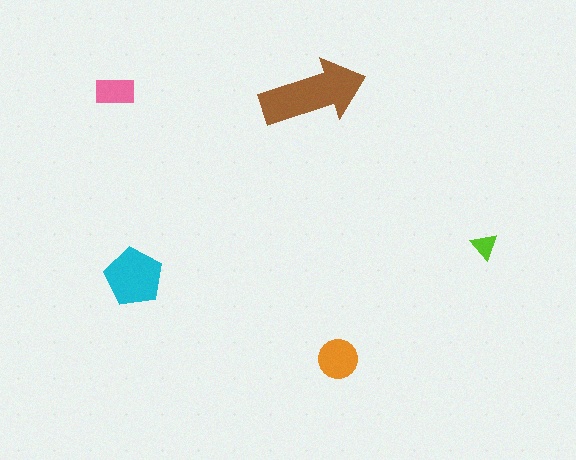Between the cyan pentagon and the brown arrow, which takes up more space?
The brown arrow.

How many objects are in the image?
There are 5 objects in the image.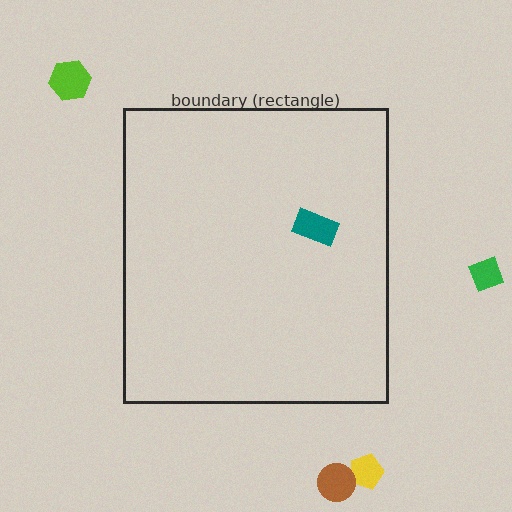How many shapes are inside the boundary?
1 inside, 4 outside.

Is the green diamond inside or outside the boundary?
Outside.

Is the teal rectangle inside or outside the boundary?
Inside.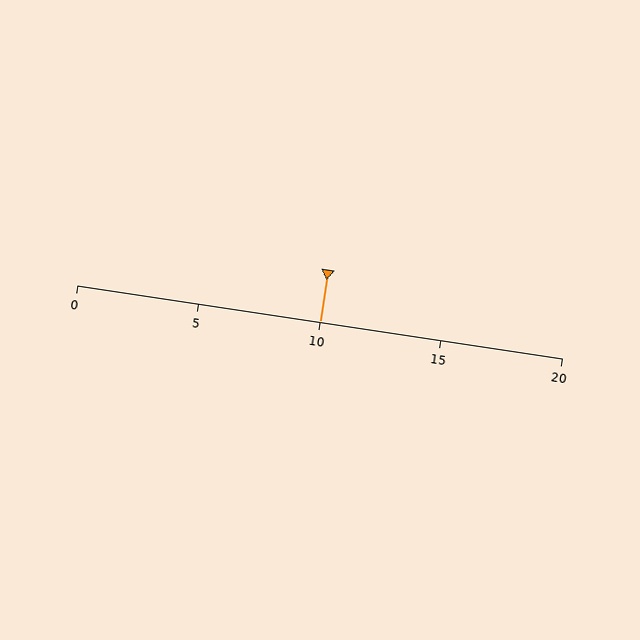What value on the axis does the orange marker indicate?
The marker indicates approximately 10.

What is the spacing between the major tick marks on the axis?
The major ticks are spaced 5 apart.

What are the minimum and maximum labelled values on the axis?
The axis runs from 0 to 20.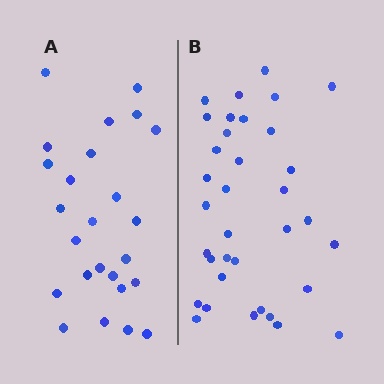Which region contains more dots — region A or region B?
Region B (the right region) has more dots.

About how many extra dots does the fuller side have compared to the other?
Region B has roughly 10 or so more dots than region A.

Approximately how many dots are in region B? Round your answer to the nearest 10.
About 40 dots. (The exact count is 35, which rounds to 40.)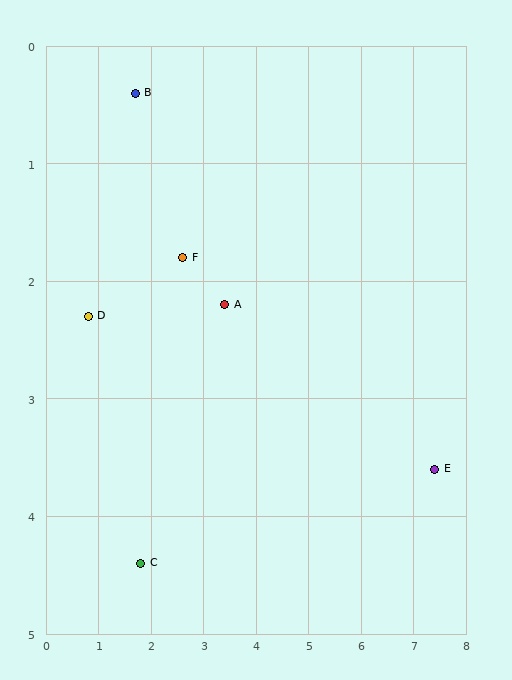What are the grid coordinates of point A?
Point A is at approximately (3.4, 2.2).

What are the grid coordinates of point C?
Point C is at approximately (1.8, 4.4).